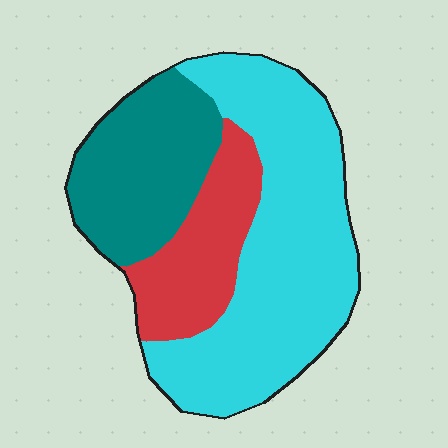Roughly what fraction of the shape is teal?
Teal takes up about one quarter (1/4) of the shape.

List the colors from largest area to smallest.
From largest to smallest: cyan, teal, red.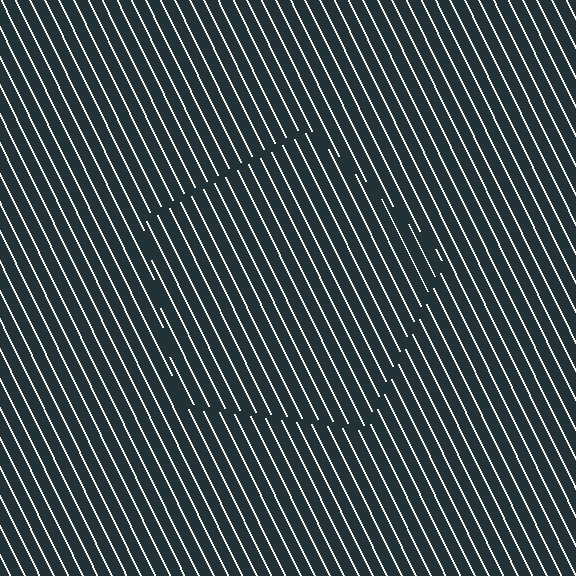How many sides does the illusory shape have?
5 sides — the line-ends trace a pentagon.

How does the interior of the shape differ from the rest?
The interior of the shape contains the same grating, shifted by half a period — the contour is defined by the phase discontinuity where line-ends from the inner and outer gratings abut.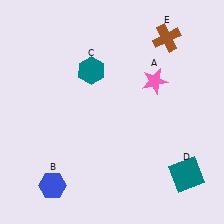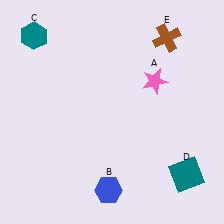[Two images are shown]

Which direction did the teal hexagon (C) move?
The teal hexagon (C) moved left.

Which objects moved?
The objects that moved are: the blue hexagon (B), the teal hexagon (C).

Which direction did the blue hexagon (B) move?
The blue hexagon (B) moved right.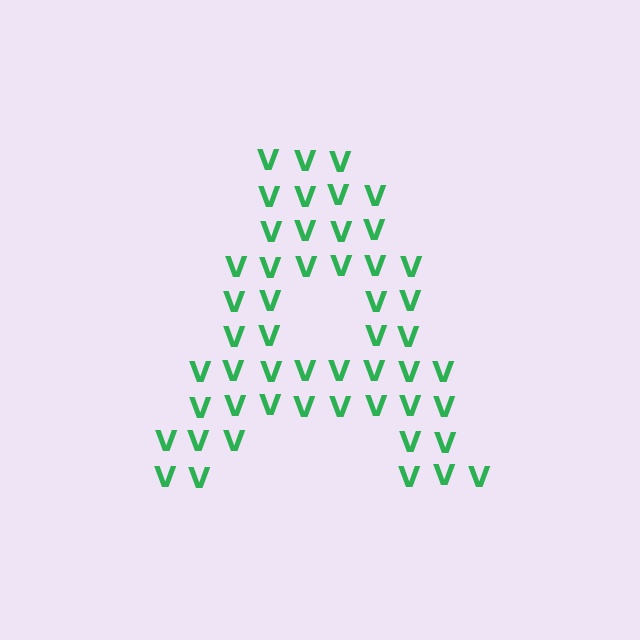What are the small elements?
The small elements are letter V's.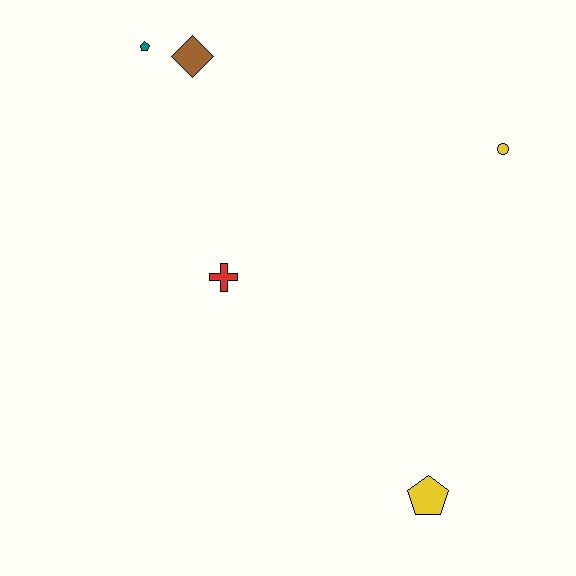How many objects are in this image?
There are 5 objects.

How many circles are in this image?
There is 1 circle.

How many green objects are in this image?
There are no green objects.